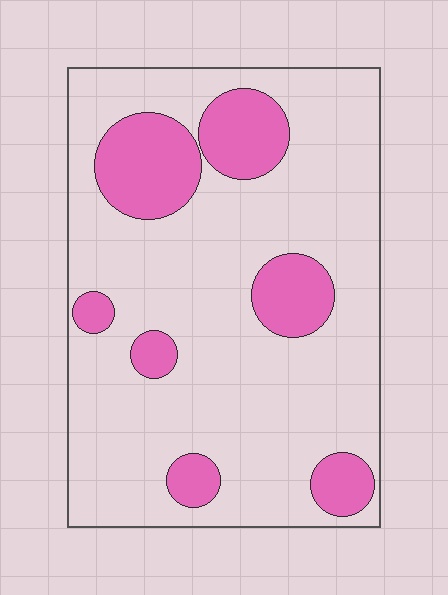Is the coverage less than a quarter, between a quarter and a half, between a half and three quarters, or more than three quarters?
Less than a quarter.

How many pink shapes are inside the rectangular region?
7.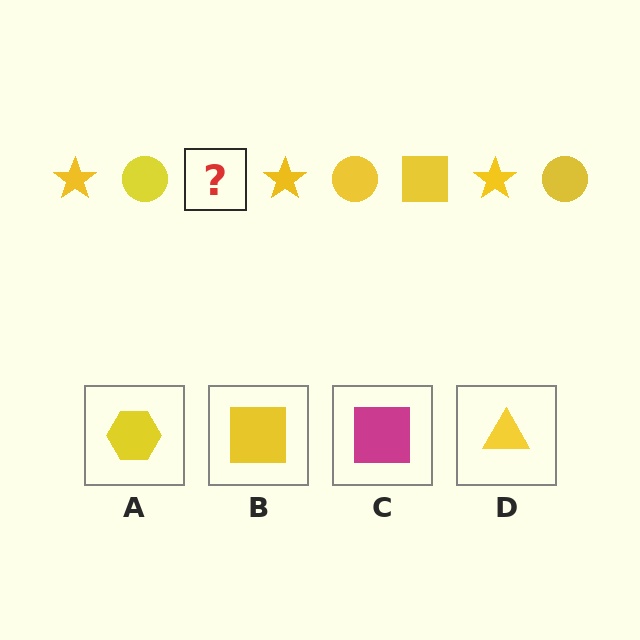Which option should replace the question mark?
Option B.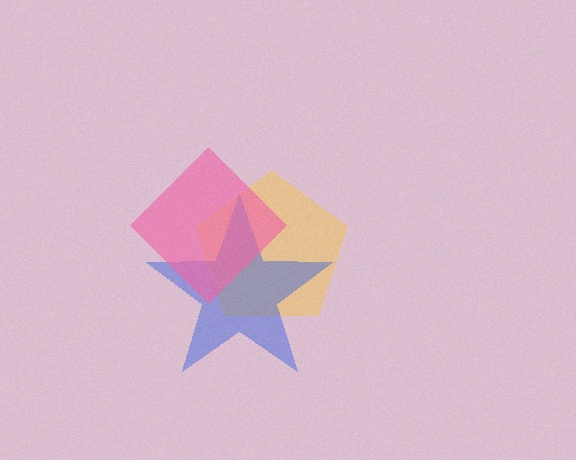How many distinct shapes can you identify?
There are 3 distinct shapes: a yellow pentagon, a blue star, a pink diamond.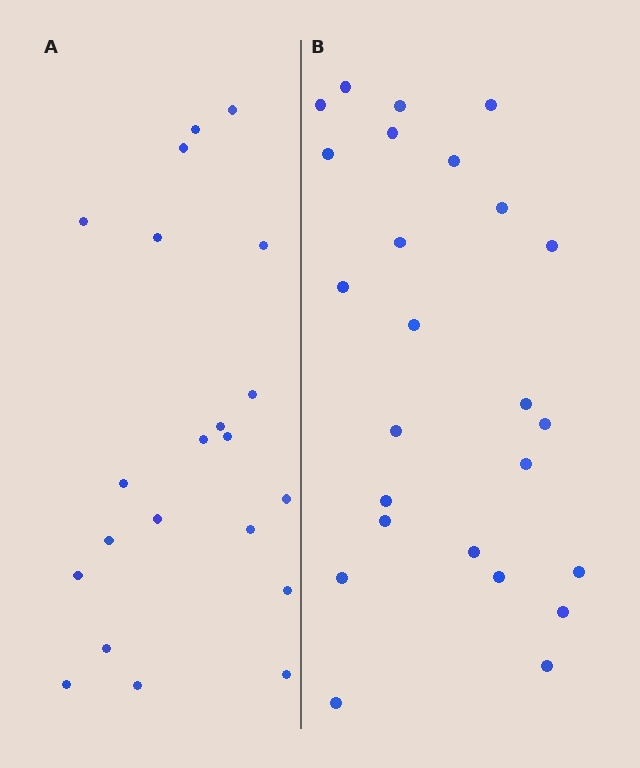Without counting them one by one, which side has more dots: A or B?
Region B (the right region) has more dots.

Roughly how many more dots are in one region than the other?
Region B has about 4 more dots than region A.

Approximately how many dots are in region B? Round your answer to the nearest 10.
About 20 dots. (The exact count is 25, which rounds to 20.)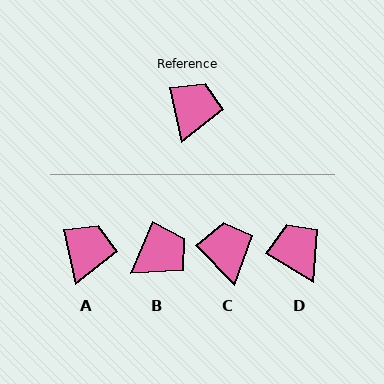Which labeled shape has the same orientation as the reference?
A.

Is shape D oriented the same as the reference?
No, it is off by about 47 degrees.